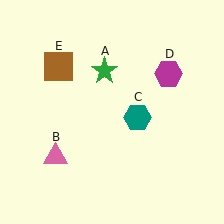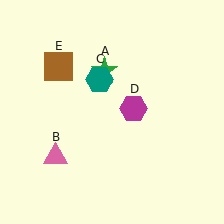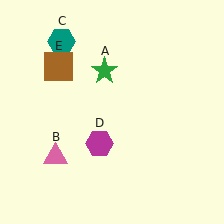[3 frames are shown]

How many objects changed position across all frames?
2 objects changed position: teal hexagon (object C), magenta hexagon (object D).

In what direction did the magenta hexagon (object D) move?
The magenta hexagon (object D) moved down and to the left.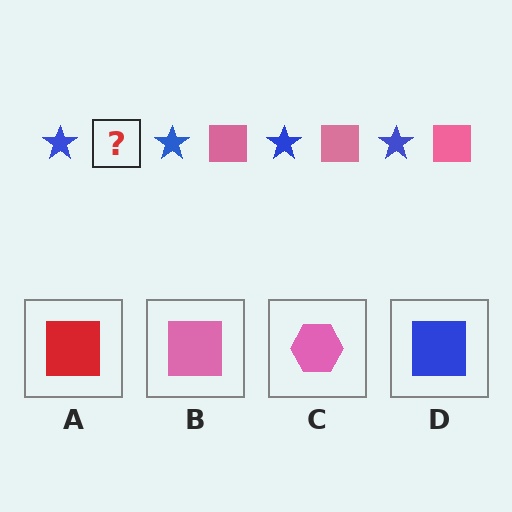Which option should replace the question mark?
Option B.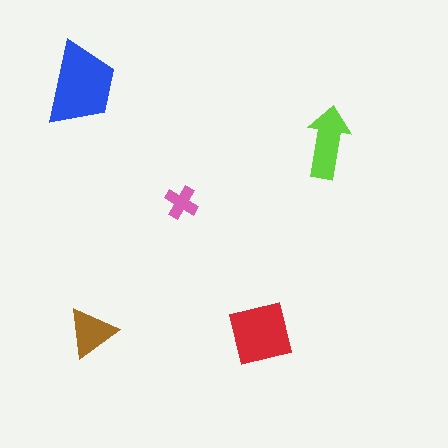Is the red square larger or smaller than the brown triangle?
Larger.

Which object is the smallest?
The pink cross.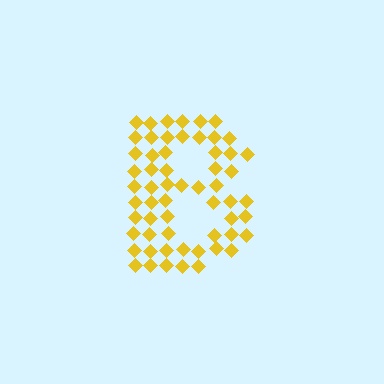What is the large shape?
The large shape is the letter B.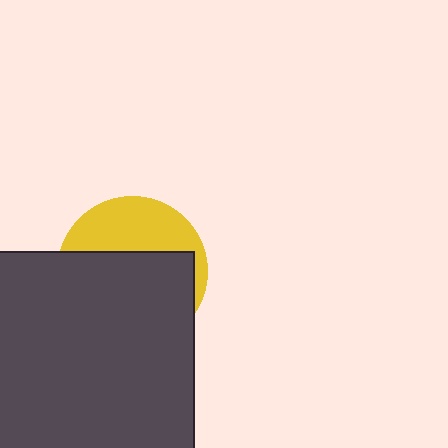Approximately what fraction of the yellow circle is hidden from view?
Roughly 63% of the yellow circle is hidden behind the dark gray square.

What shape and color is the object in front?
The object in front is a dark gray square.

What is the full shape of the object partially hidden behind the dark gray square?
The partially hidden object is a yellow circle.